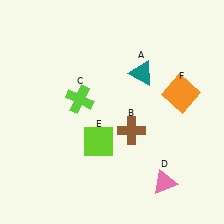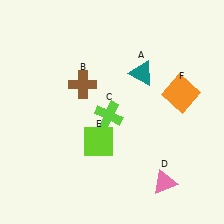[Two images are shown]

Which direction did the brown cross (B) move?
The brown cross (B) moved left.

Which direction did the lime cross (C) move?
The lime cross (C) moved right.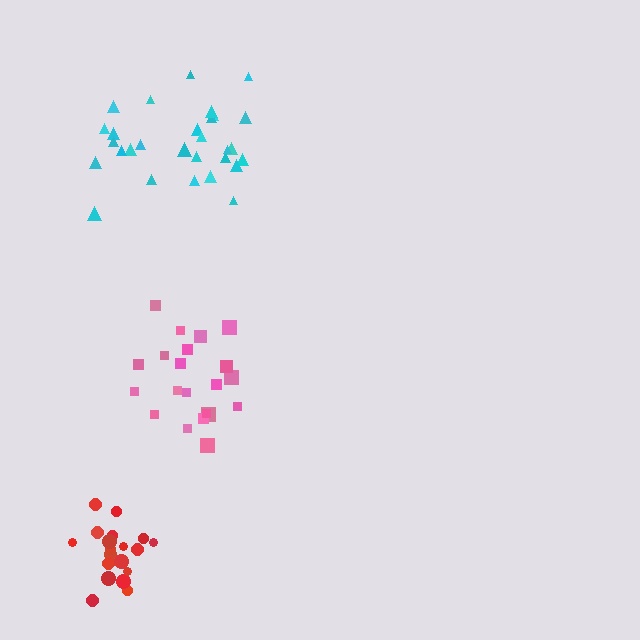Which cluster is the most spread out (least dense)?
Pink.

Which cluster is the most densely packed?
Red.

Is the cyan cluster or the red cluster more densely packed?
Red.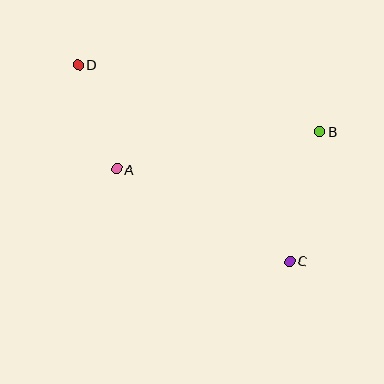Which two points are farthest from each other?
Points C and D are farthest from each other.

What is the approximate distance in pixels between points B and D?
The distance between B and D is approximately 251 pixels.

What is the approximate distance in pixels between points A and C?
The distance between A and C is approximately 196 pixels.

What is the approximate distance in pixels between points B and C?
The distance between B and C is approximately 133 pixels.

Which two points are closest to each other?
Points A and D are closest to each other.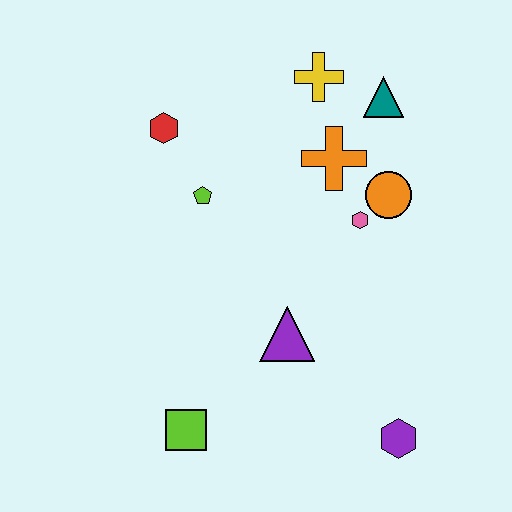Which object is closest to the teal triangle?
The yellow cross is closest to the teal triangle.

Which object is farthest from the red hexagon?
The purple hexagon is farthest from the red hexagon.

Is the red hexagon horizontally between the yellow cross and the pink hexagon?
No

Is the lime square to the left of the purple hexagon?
Yes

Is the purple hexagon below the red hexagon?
Yes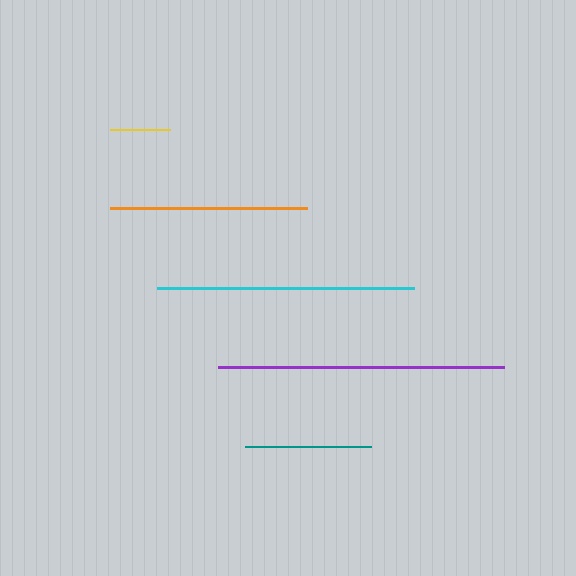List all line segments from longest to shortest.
From longest to shortest: purple, cyan, orange, teal, yellow.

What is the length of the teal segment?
The teal segment is approximately 125 pixels long.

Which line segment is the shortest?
The yellow line is the shortest at approximately 60 pixels.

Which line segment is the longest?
The purple line is the longest at approximately 286 pixels.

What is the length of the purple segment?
The purple segment is approximately 286 pixels long.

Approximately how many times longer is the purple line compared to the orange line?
The purple line is approximately 1.5 times the length of the orange line.